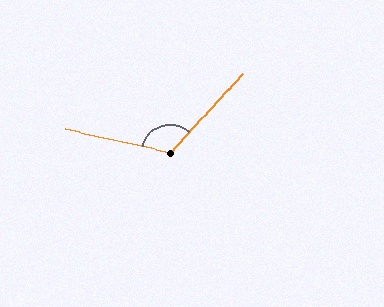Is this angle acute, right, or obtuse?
It is obtuse.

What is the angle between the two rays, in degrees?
Approximately 120 degrees.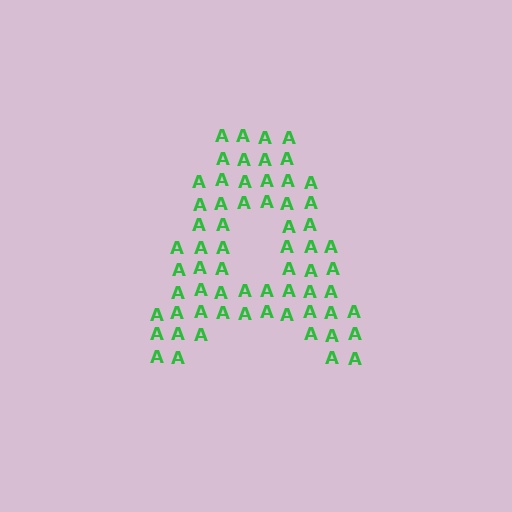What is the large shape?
The large shape is the letter A.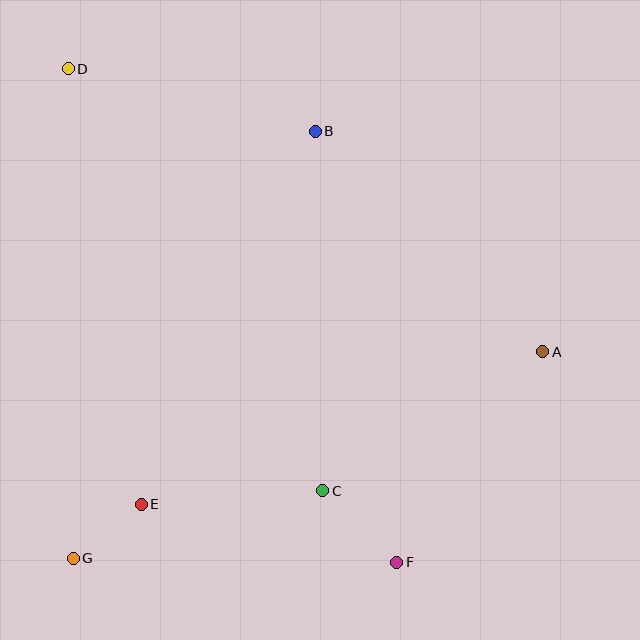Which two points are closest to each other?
Points E and G are closest to each other.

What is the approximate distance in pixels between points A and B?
The distance between A and B is approximately 317 pixels.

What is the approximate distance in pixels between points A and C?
The distance between A and C is approximately 260 pixels.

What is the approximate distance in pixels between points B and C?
The distance between B and C is approximately 360 pixels.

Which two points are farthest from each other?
Points D and F are farthest from each other.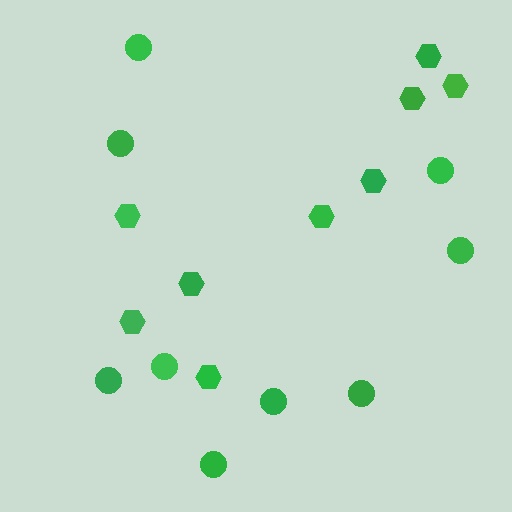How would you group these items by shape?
There are 2 groups: one group of circles (9) and one group of hexagons (9).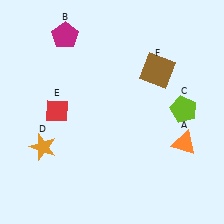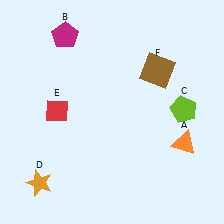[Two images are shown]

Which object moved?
The orange star (D) moved down.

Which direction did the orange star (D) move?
The orange star (D) moved down.